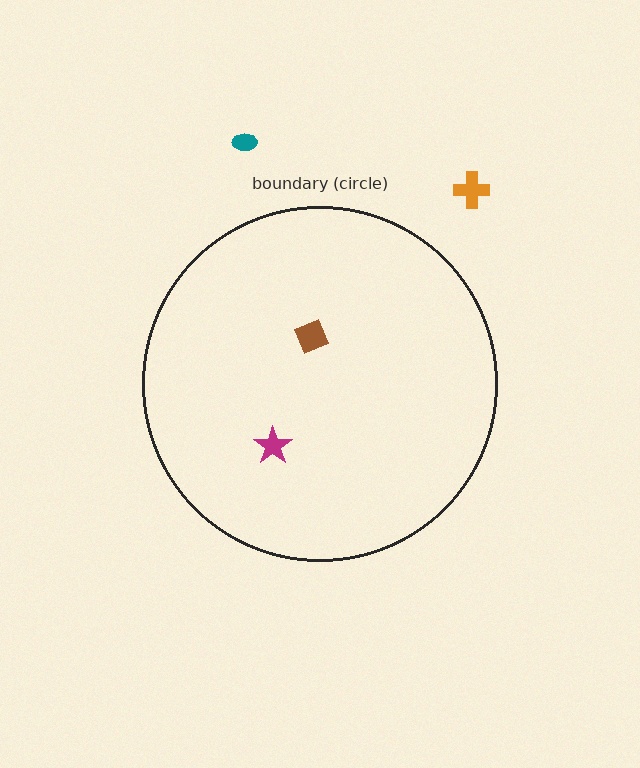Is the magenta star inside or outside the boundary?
Inside.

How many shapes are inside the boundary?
2 inside, 2 outside.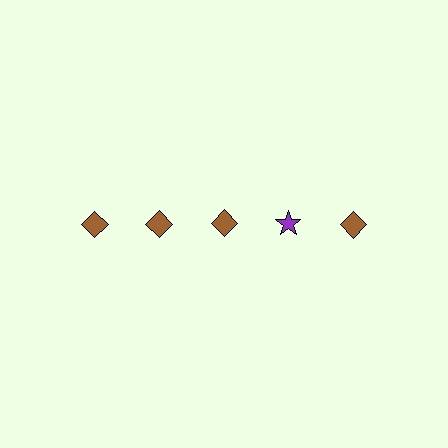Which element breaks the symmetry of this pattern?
The purple star in the top row, second from right column breaks the symmetry. All other shapes are brown diamonds.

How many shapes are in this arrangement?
There are 5 shapes arranged in a grid pattern.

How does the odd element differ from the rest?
It differs in both color (purple instead of brown) and shape (star instead of diamond).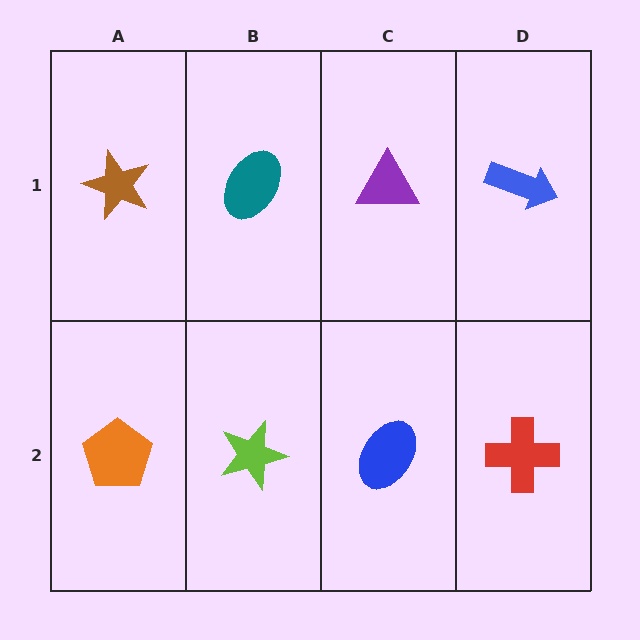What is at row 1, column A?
A brown star.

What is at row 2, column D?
A red cross.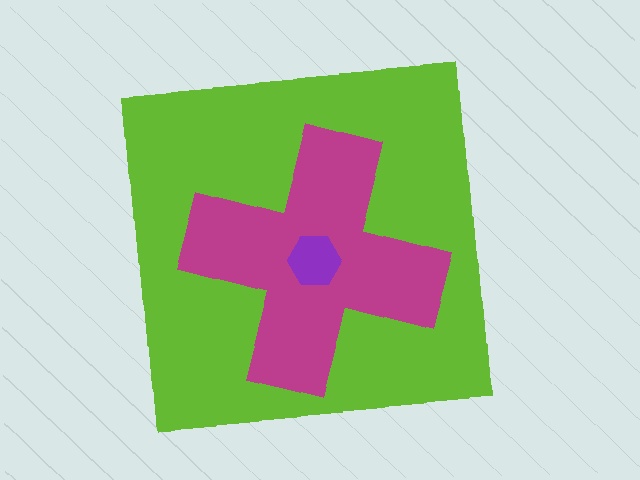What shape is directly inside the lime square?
The magenta cross.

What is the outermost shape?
The lime square.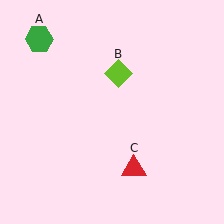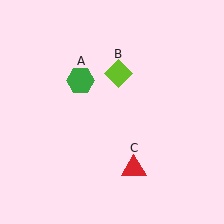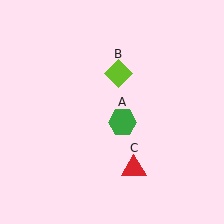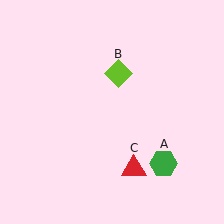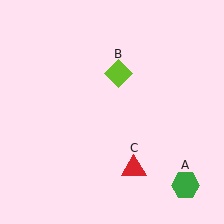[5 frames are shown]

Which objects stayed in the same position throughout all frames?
Lime diamond (object B) and red triangle (object C) remained stationary.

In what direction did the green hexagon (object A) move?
The green hexagon (object A) moved down and to the right.